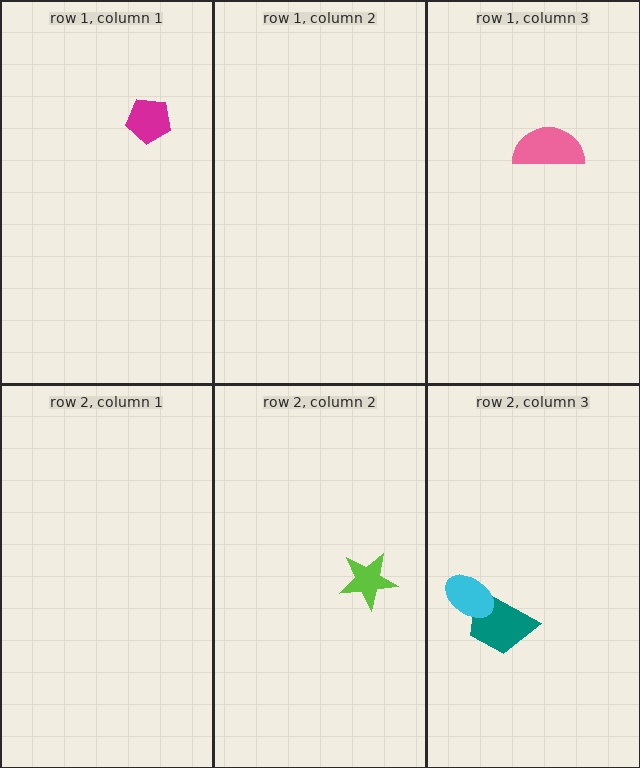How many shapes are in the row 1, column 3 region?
1.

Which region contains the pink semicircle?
The row 1, column 3 region.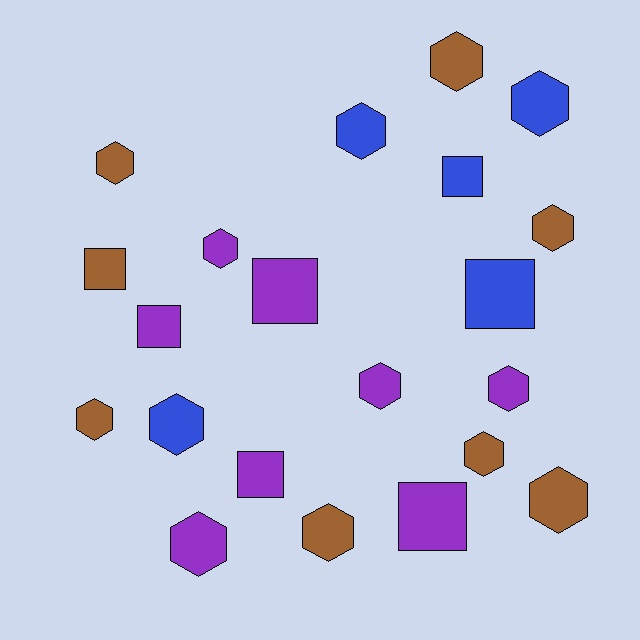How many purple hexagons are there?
There are 4 purple hexagons.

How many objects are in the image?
There are 21 objects.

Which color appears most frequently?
Purple, with 8 objects.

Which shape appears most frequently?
Hexagon, with 14 objects.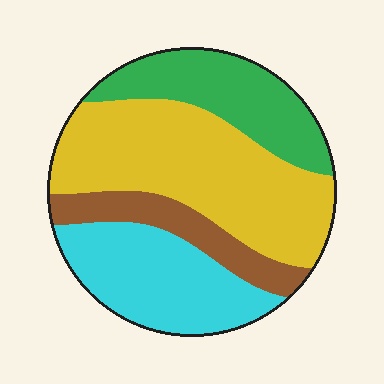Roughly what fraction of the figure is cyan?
Cyan covers about 25% of the figure.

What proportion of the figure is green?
Green takes up between a sixth and a third of the figure.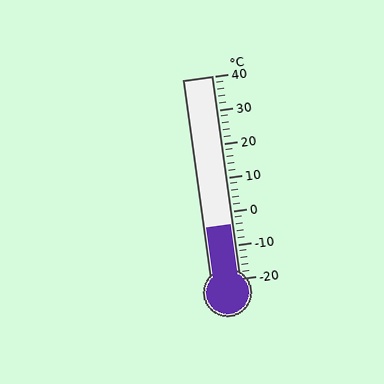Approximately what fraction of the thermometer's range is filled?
The thermometer is filled to approximately 25% of its range.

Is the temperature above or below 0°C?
The temperature is below 0°C.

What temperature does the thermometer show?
The thermometer shows approximately -4°C.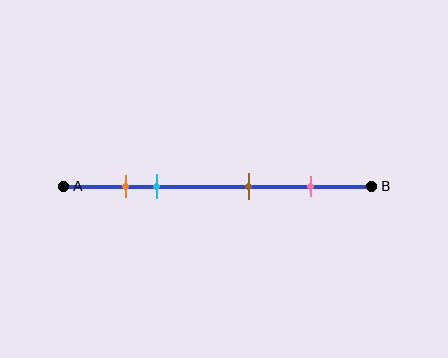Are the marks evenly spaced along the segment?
No, the marks are not evenly spaced.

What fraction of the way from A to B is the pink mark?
The pink mark is approximately 80% (0.8) of the way from A to B.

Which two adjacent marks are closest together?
The orange and cyan marks are the closest adjacent pair.